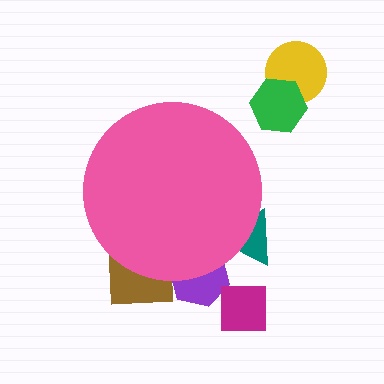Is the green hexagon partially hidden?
No, the green hexagon is fully visible.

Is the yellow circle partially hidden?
No, the yellow circle is fully visible.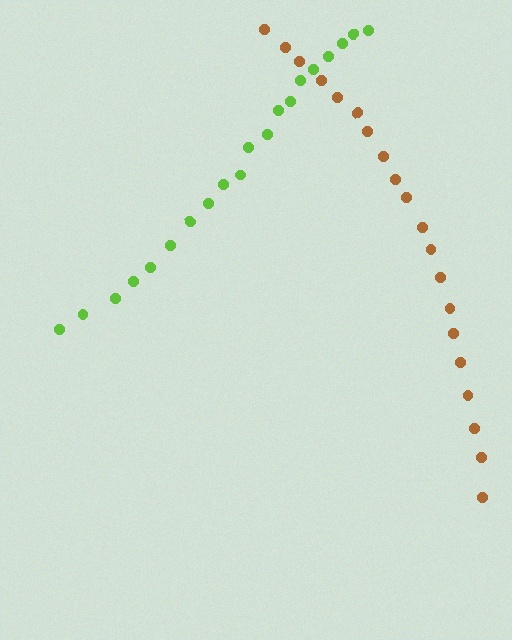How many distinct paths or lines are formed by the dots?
There are 2 distinct paths.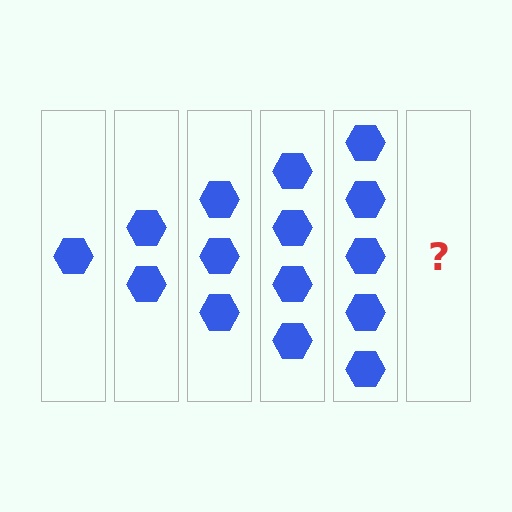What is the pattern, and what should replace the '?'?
The pattern is that each step adds one more hexagon. The '?' should be 6 hexagons.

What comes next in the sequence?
The next element should be 6 hexagons.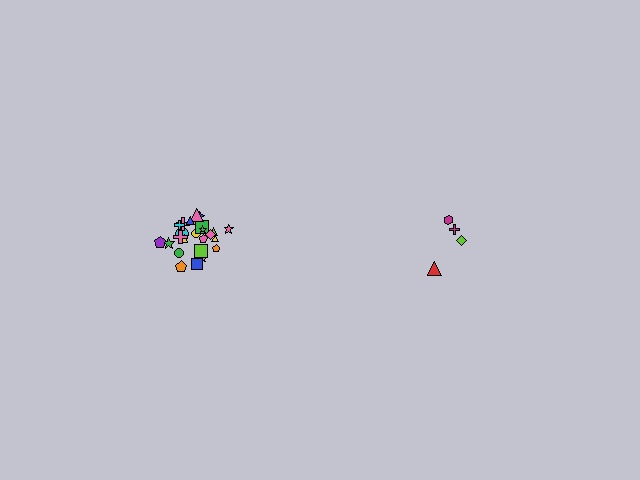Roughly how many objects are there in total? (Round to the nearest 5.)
Roughly 30 objects in total.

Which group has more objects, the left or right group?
The left group.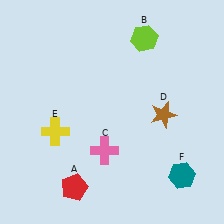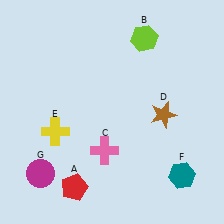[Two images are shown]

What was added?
A magenta circle (G) was added in Image 2.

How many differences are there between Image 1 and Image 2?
There is 1 difference between the two images.